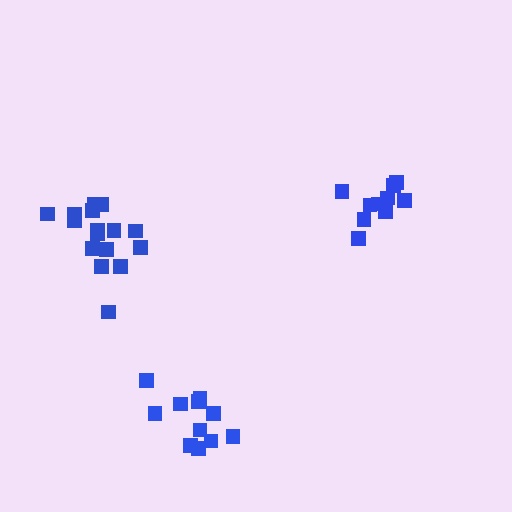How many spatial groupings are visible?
There are 3 spatial groupings.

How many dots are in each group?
Group 1: 11 dots, Group 2: 10 dots, Group 3: 16 dots (37 total).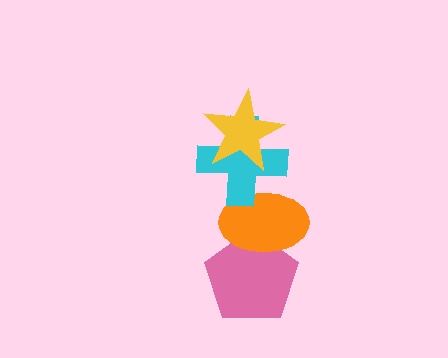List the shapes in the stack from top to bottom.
From top to bottom: the yellow star, the cyan cross, the orange ellipse, the pink pentagon.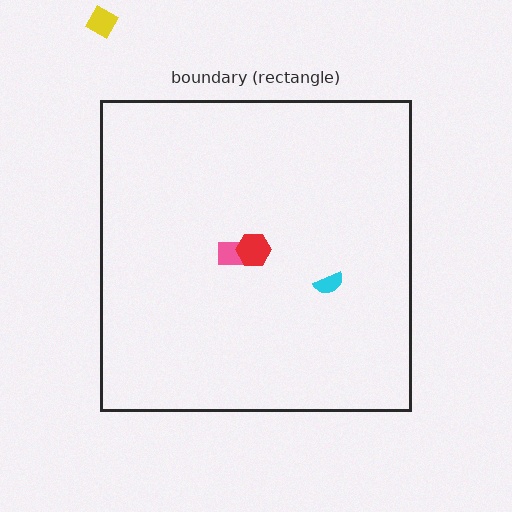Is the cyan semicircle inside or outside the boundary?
Inside.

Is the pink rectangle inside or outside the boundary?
Inside.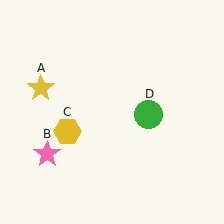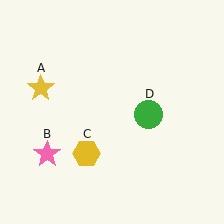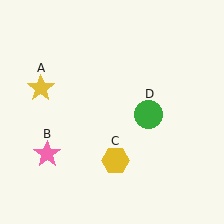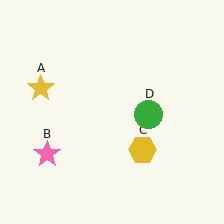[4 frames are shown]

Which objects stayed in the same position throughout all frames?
Yellow star (object A) and pink star (object B) and green circle (object D) remained stationary.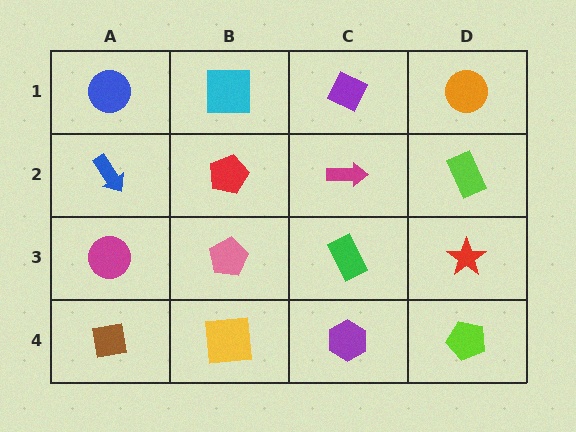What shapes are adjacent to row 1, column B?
A red pentagon (row 2, column B), a blue circle (row 1, column A), a purple diamond (row 1, column C).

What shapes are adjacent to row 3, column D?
A lime rectangle (row 2, column D), a lime pentagon (row 4, column D), a green rectangle (row 3, column C).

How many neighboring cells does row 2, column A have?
3.